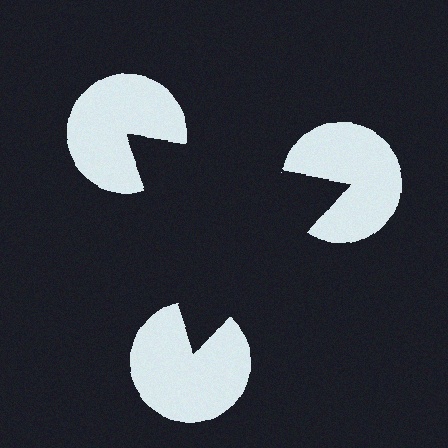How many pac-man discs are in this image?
There are 3 — one at each vertex of the illusory triangle.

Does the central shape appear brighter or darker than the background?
It typically appears slightly darker than the background, even though no actual brightness change is drawn.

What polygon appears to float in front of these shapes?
An illusory triangle — its edges are inferred from the aligned wedge cuts in the pac-man discs, not physically drawn.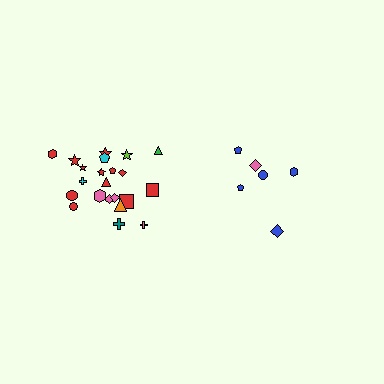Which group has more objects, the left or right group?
The left group.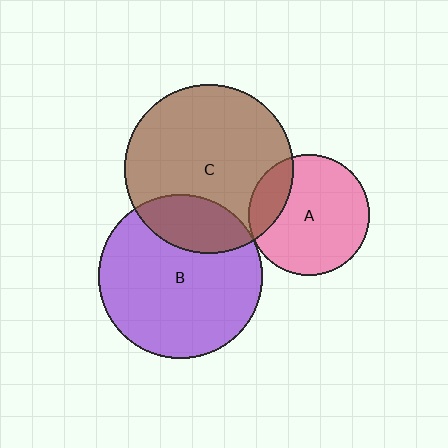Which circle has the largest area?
Circle C (brown).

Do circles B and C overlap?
Yes.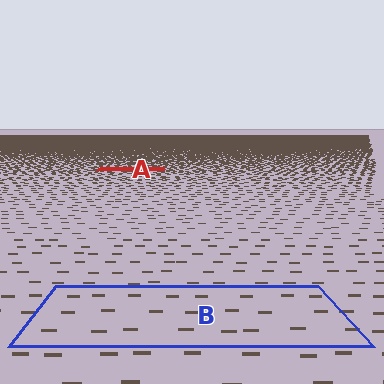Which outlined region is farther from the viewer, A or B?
Region A is farther from the viewer — the texture elements inside it appear smaller and more densely packed.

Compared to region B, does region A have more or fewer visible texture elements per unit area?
Region A has more texture elements per unit area — they are packed more densely because it is farther away.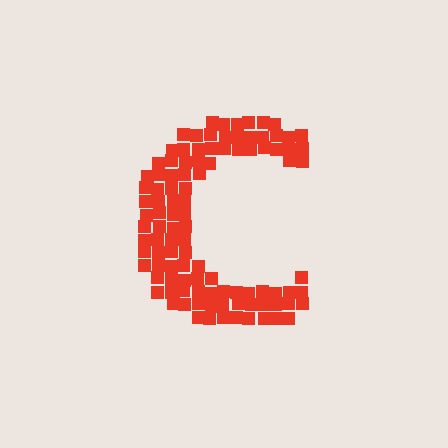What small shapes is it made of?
It is made of small squares.